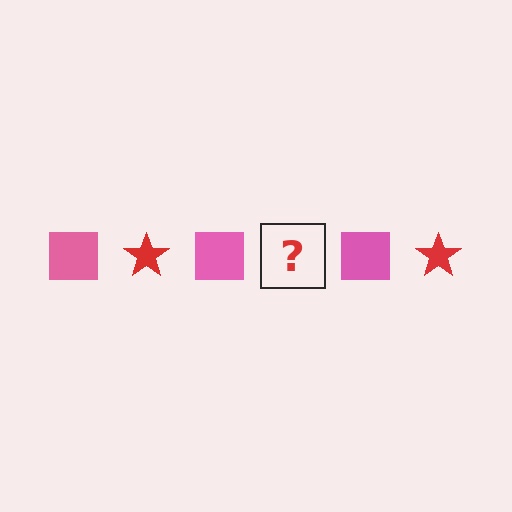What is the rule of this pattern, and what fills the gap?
The rule is that the pattern alternates between pink square and red star. The gap should be filled with a red star.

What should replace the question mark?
The question mark should be replaced with a red star.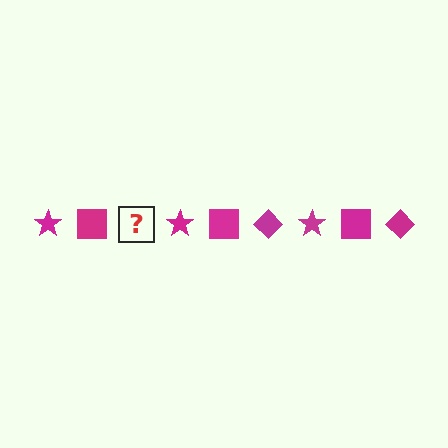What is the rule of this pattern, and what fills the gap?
The rule is that the pattern cycles through star, square, diamond shapes in magenta. The gap should be filled with a magenta diamond.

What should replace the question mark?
The question mark should be replaced with a magenta diamond.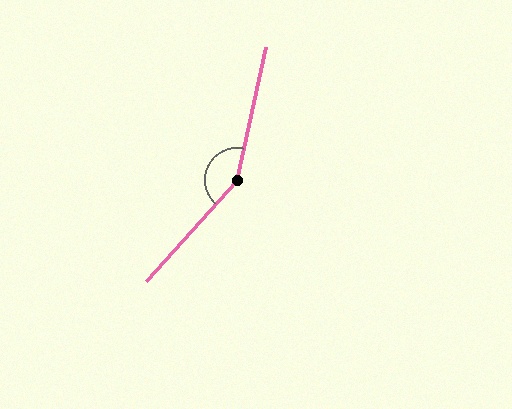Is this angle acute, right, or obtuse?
It is obtuse.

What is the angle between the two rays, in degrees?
Approximately 150 degrees.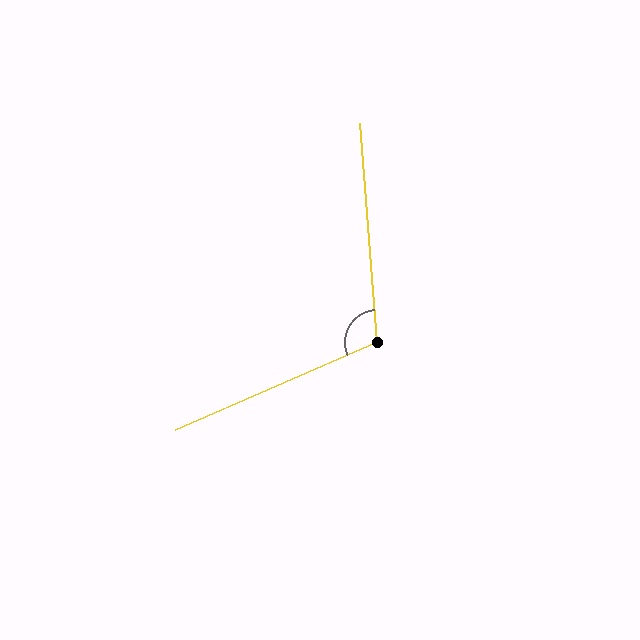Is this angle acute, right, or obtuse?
It is obtuse.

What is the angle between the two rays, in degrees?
Approximately 109 degrees.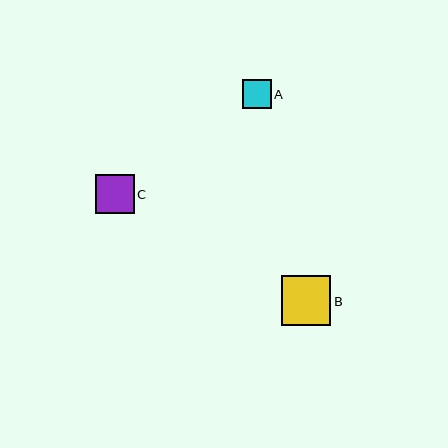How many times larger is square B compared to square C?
Square B is approximately 1.3 times the size of square C.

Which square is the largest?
Square B is the largest with a size of approximately 49 pixels.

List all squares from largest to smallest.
From largest to smallest: B, C, A.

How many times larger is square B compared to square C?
Square B is approximately 1.3 times the size of square C.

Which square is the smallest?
Square A is the smallest with a size of approximately 29 pixels.